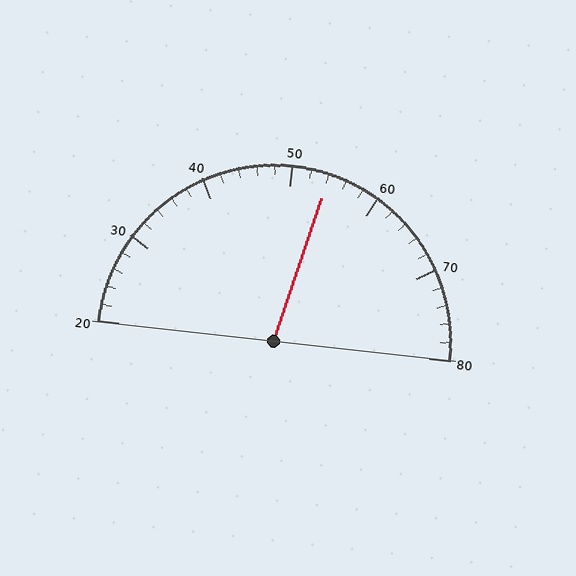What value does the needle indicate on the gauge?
The needle indicates approximately 54.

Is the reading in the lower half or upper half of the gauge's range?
The reading is in the upper half of the range (20 to 80).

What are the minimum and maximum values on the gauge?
The gauge ranges from 20 to 80.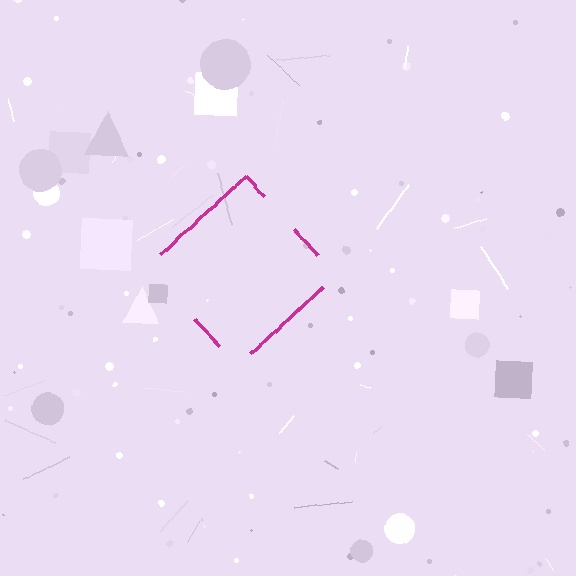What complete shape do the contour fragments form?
The contour fragments form a diamond.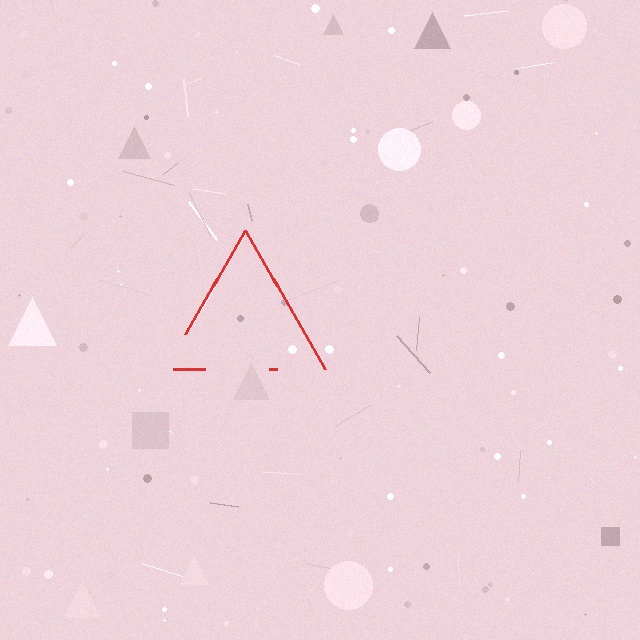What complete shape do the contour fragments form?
The contour fragments form a triangle.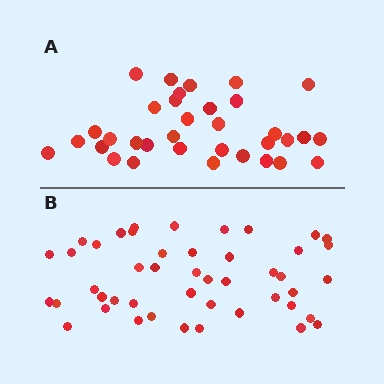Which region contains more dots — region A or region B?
Region B (the bottom region) has more dots.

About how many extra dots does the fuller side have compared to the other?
Region B has roughly 12 or so more dots than region A.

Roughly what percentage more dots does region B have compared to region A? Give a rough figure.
About 35% more.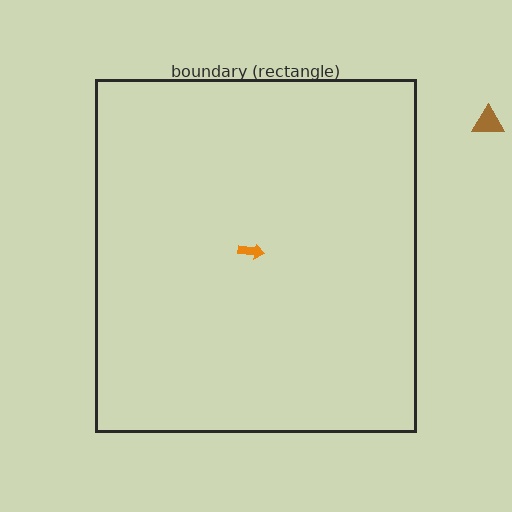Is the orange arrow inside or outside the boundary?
Inside.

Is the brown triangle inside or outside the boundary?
Outside.